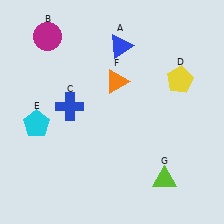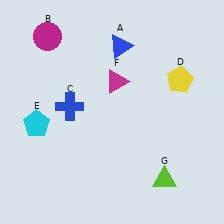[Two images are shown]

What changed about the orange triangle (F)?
In Image 1, F is orange. In Image 2, it changed to magenta.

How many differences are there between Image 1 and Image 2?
There is 1 difference between the two images.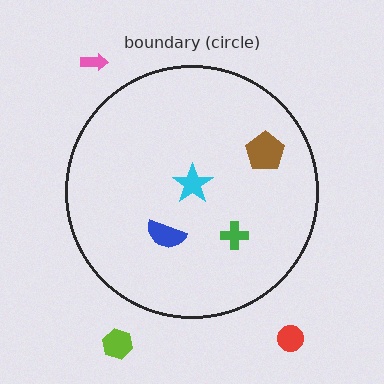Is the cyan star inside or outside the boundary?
Inside.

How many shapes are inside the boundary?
4 inside, 3 outside.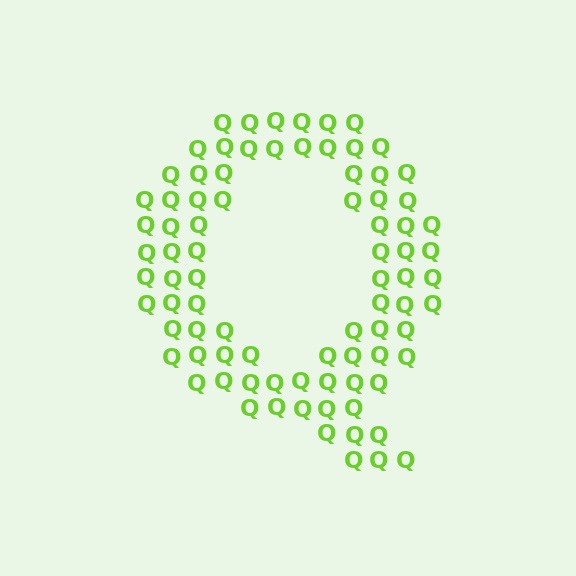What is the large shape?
The large shape is the letter Q.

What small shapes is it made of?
It is made of small letter Q's.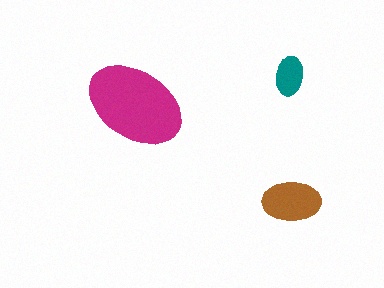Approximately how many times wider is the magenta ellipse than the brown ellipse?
About 1.5 times wider.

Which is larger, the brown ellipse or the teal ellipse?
The brown one.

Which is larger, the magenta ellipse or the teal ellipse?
The magenta one.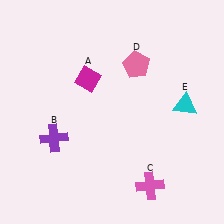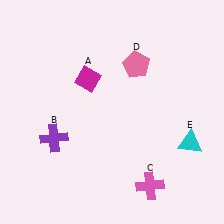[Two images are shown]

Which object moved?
The cyan triangle (E) moved down.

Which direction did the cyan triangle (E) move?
The cyan triangle (E) moved down.